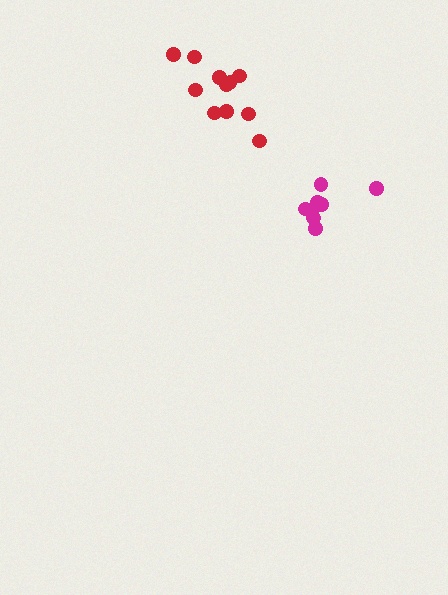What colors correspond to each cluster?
The clusters are colored: red, magenta.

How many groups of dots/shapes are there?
There are 2 groups.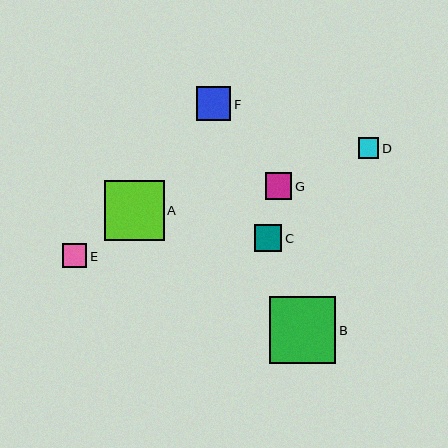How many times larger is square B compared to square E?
Square B is approximately 2.7 times the size of square E.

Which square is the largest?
Square B is the largest with a size of approximately 66 pixels.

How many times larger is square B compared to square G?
Square B is approximately 2.5 times the size of square G.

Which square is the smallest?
Square D is the smallest with a size of approximately 21 pixels.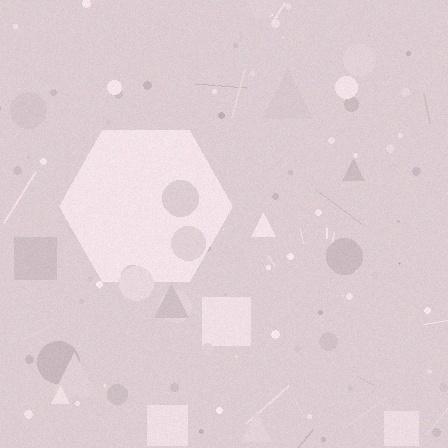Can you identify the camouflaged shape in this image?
The camouflaged shape is a hexagon.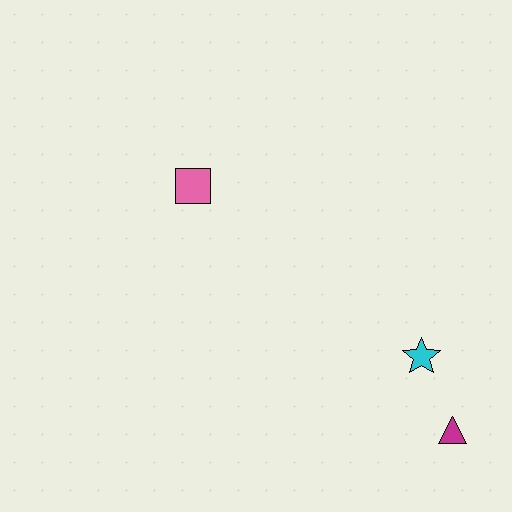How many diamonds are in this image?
There are no diamonds.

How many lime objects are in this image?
There are no lime objects.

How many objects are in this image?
There are 3 objects.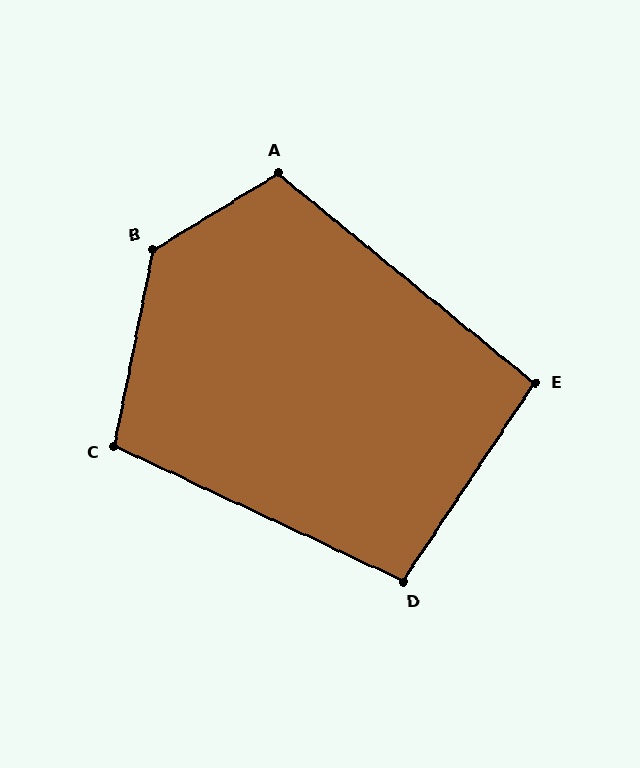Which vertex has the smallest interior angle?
E, at approximately 96 degrees.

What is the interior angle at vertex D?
Approximately 98 degrees (obtuse).